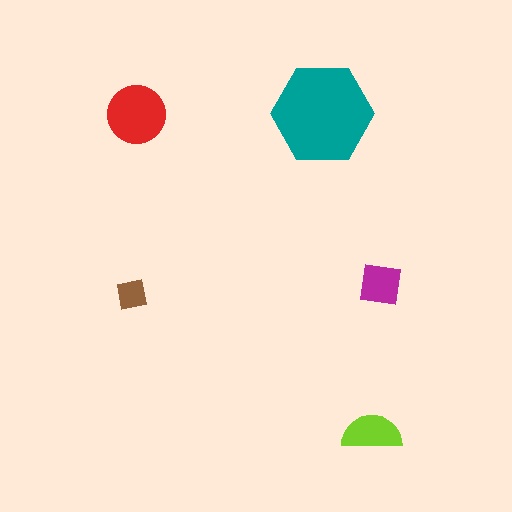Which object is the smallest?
The brown square.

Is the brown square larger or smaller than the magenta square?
Smaller.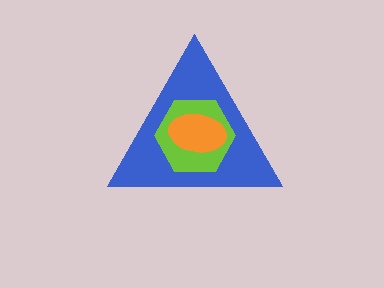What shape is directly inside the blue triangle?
The lime hexagon.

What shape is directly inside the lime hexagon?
The orange ellipse.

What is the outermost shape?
The blue triangle.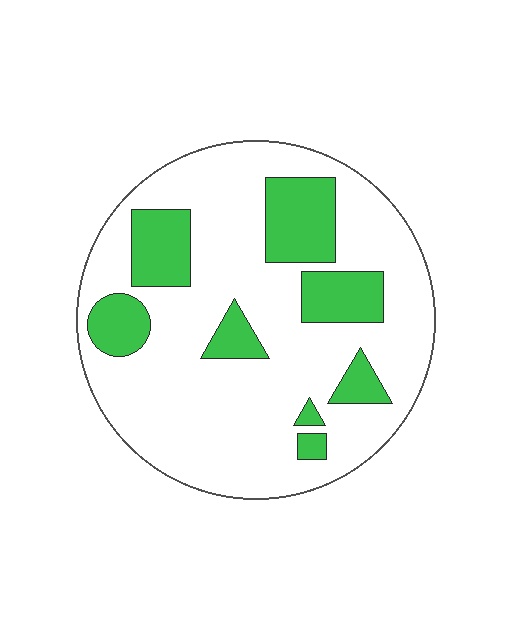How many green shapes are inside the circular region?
8.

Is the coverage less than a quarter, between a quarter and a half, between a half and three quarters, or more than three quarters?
Less than a quarter.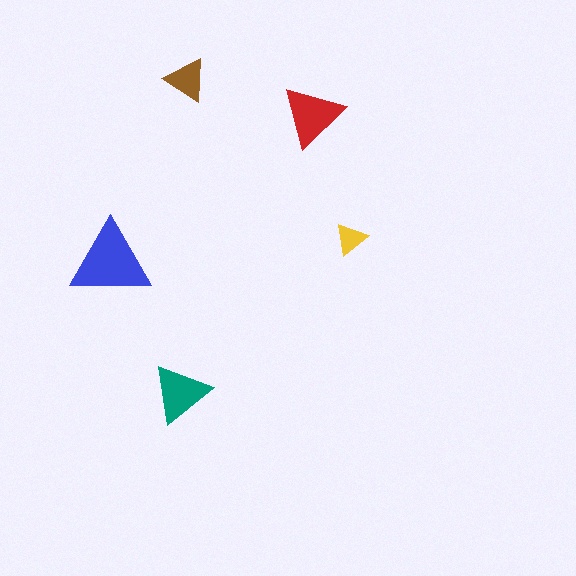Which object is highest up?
The brown triangle is topmost.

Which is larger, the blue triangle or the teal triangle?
The blue one.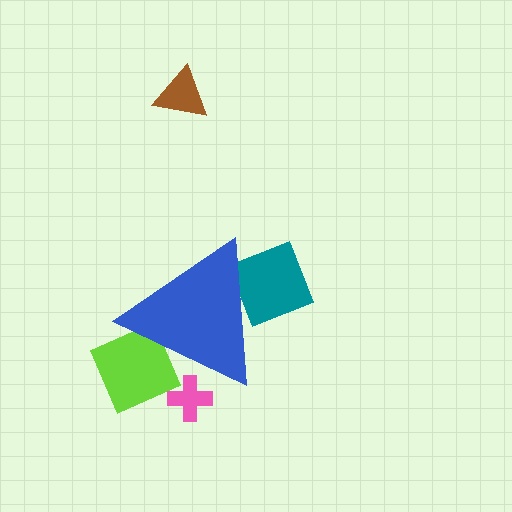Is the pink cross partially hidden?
Yes, the pink cross is partially hidden behind the blue triangle.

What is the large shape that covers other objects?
A blue triangle.